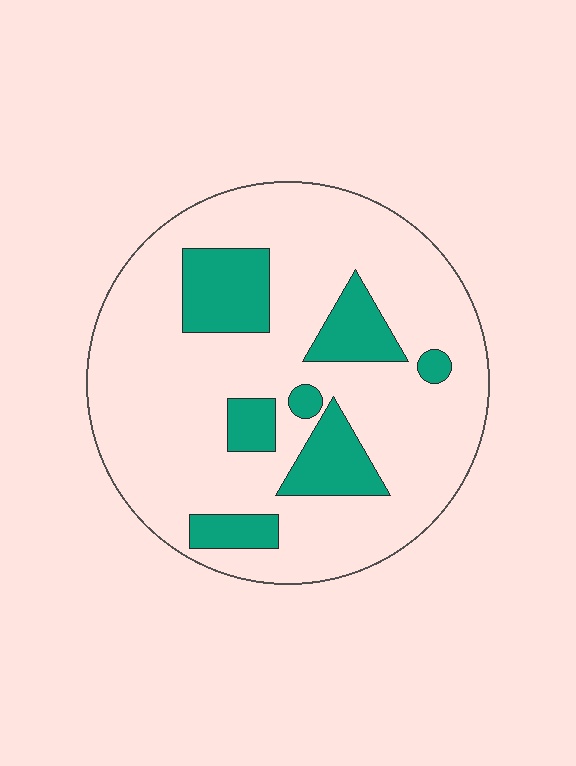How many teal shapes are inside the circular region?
7.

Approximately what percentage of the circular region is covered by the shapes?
Approximately 20%.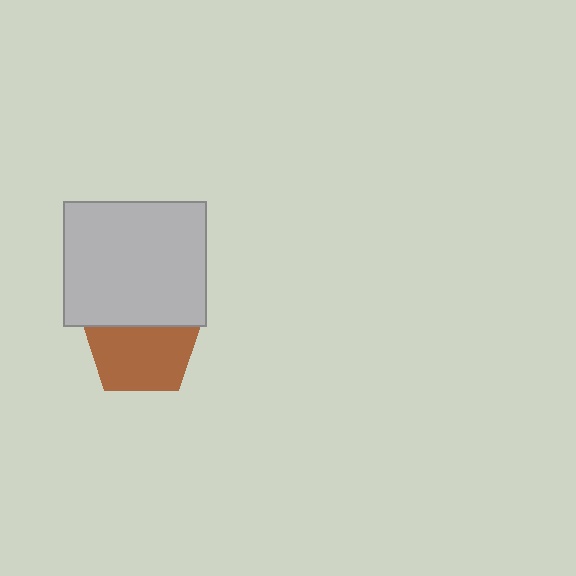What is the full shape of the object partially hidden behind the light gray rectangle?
The partially hidden object is a brown pentagon.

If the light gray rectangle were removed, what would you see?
You would see the complete brown pentagon.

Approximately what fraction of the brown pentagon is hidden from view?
Roughly 37% of the brown pentagon is hidden behind the light gray rectangle.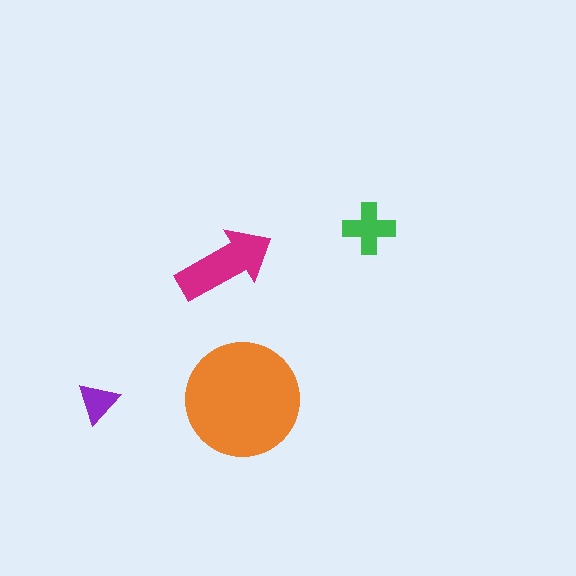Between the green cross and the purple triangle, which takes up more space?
The green cross.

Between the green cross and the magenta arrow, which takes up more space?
The magenta arrow.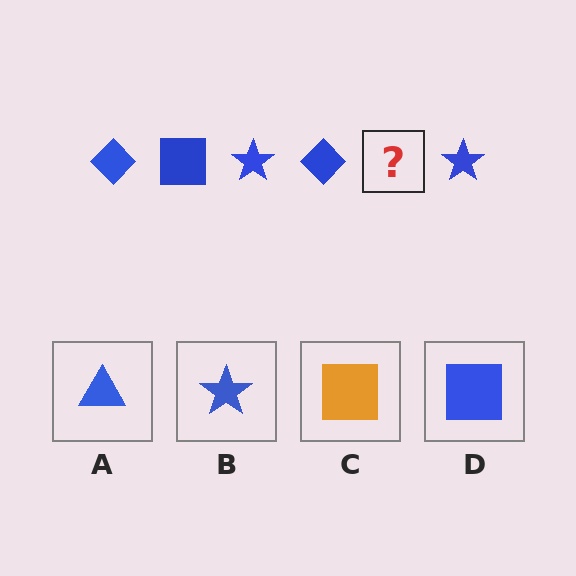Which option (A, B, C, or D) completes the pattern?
D.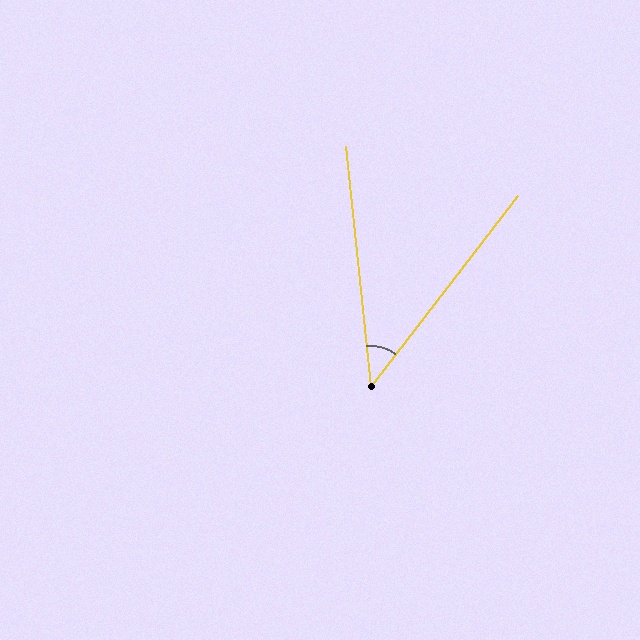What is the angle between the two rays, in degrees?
Approximately 44 degrees.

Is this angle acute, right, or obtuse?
It is acute.